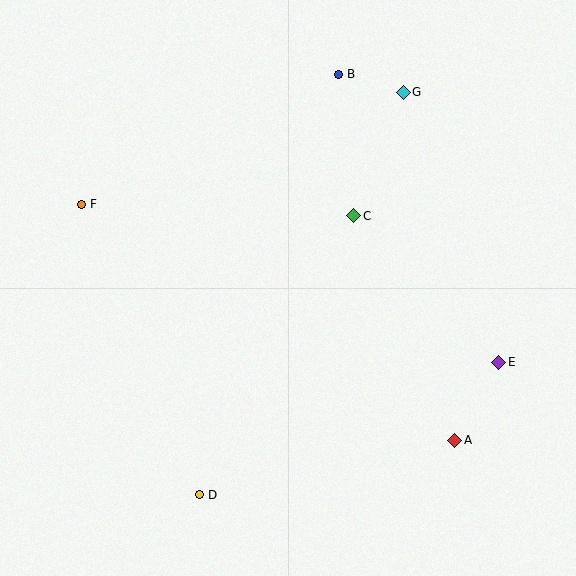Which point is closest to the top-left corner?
Point F is closest to the top-left corner.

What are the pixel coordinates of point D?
Point D is at (199, 495).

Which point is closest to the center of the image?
Point C at (354, 216) is closest to the center.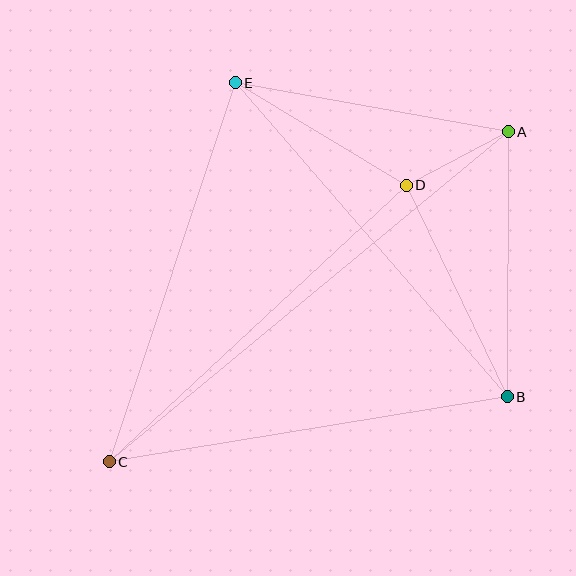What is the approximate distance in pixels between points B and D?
The distance between B and D is approximately 234 pixels.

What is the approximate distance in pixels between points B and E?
The distance between B and E is approximately 415 pixels.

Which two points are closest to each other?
Points A and D are closest to each other.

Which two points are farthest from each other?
Points A and C are farthest from each other.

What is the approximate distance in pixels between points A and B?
The distance between A and B is approximately 265 pixels.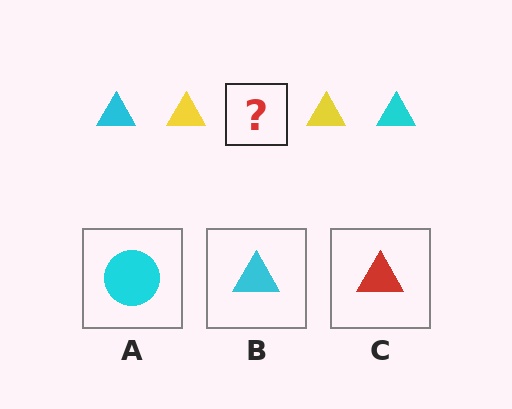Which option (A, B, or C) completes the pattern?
B.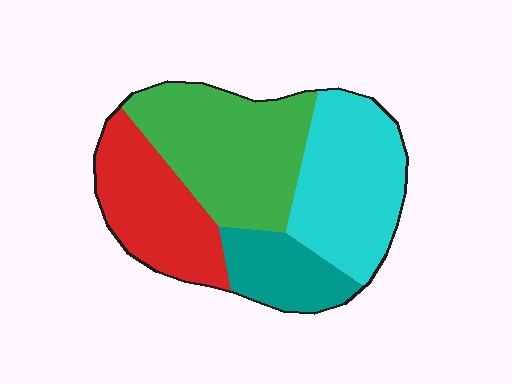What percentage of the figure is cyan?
Cyan covers around 30% of the figure.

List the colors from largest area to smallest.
From largest to smallest: green, cyan, red, teal.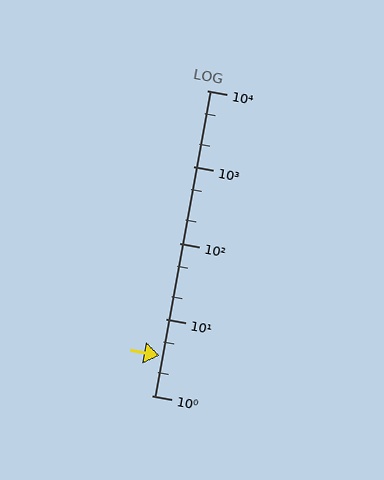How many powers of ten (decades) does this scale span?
The scale spans 4 decades, from 1 to 10000.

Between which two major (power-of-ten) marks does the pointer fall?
The pointer is between 1 and 10.